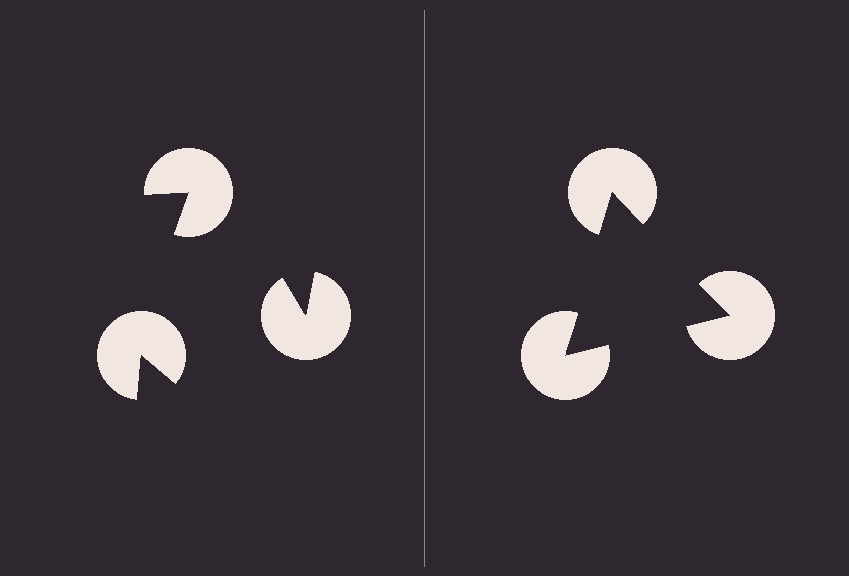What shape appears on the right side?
An illusory triangle.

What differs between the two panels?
The pac-man discs are positioned identically on both sides; only the wedge orientations differ. On the right they align to a triangle; on the left they are misaligned.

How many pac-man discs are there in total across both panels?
6 — 3 on each side.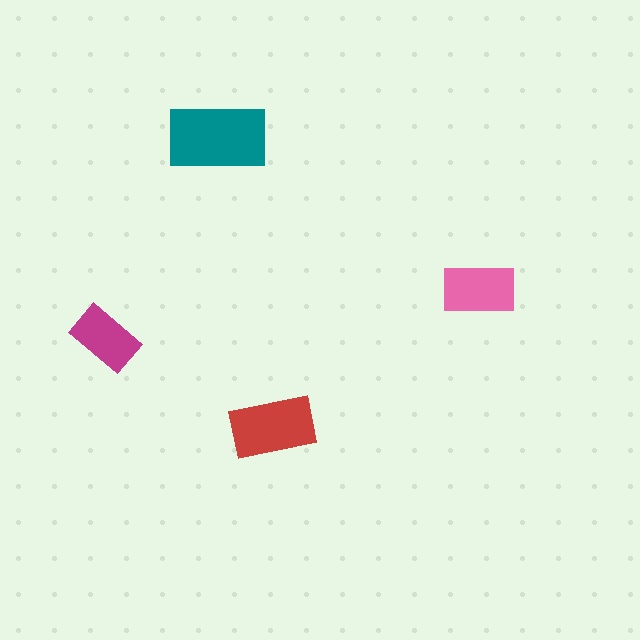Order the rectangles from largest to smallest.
the teal one, the red one, the pink one, the magenta one.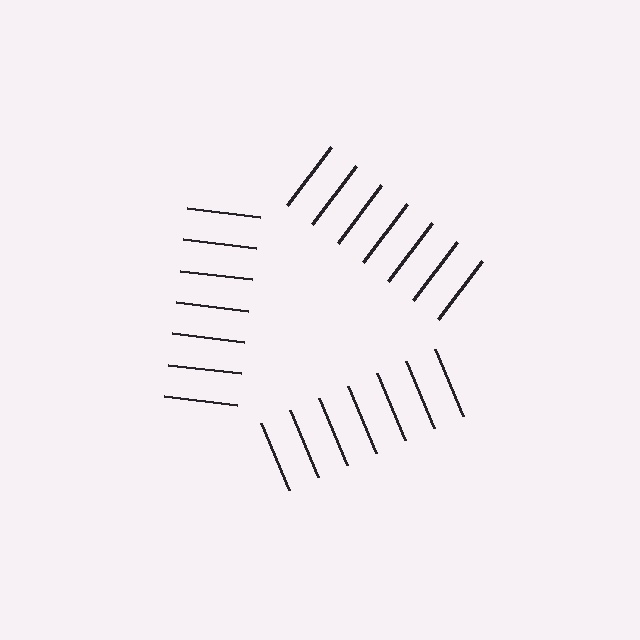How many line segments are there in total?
21 — 7 along each of the 3 edges.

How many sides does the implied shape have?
3 sides — the line-ends trace a triangle.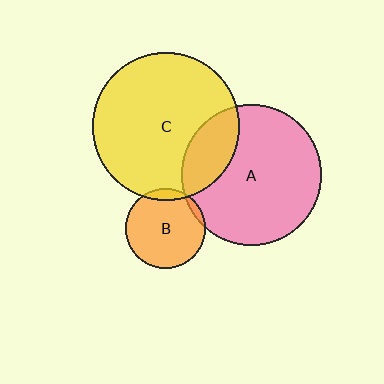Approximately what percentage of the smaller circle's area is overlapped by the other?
Approximately 10%.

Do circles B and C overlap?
Yes.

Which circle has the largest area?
Circle C (yellow).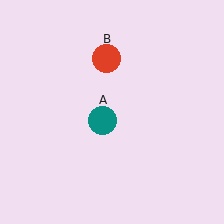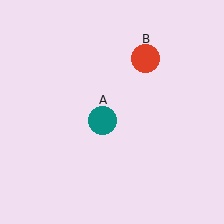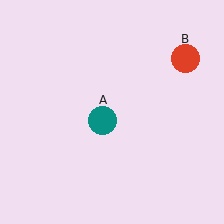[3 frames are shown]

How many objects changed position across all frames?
1 object changed position: red circle (object B).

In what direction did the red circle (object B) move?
The red circle (object B) moved right.